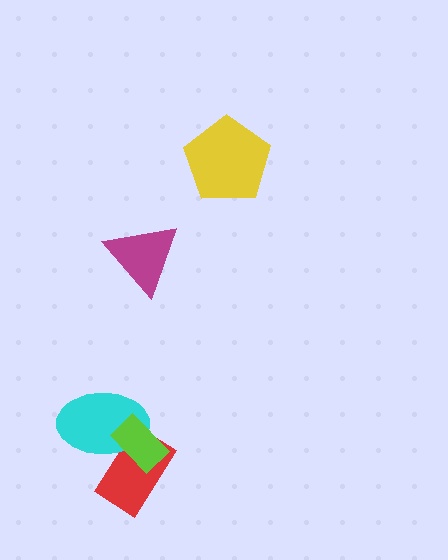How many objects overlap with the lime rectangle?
2 objects overlap with the lime rectangle.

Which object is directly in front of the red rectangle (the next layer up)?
The cyan ellipse is directly in front of the red rectangle.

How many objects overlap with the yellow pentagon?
0 objects overlap with the yellow pentagon.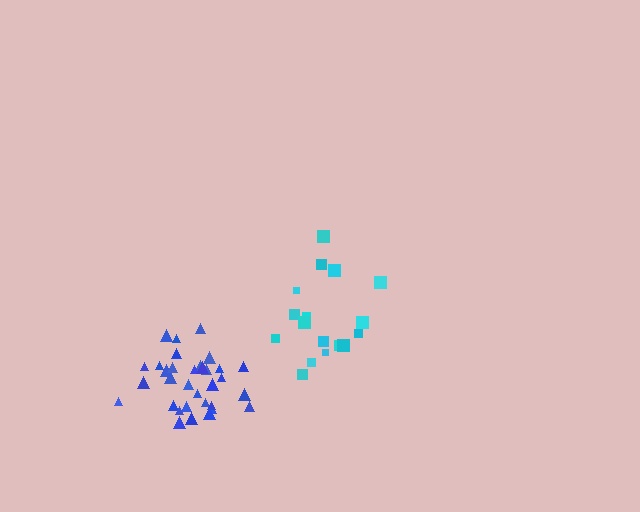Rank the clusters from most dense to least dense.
blue, cyan.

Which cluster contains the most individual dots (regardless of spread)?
Blue (34).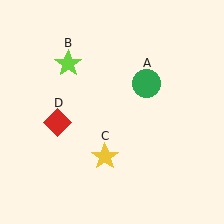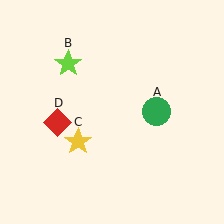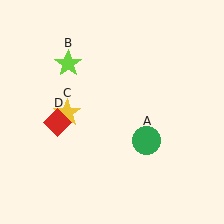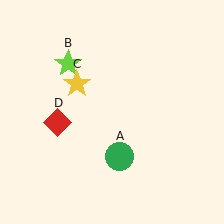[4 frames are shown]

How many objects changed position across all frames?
2 objects changed position: green circle (object A), yellow star (object C).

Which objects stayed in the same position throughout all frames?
Lime star (object B) and red diamond (object D) remained stationary.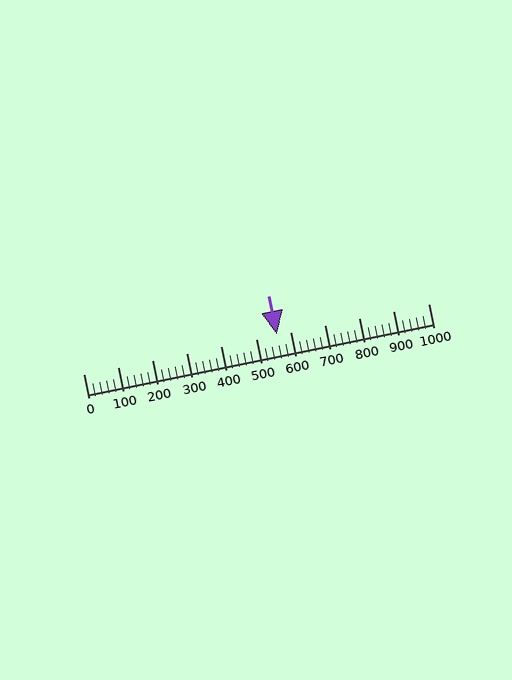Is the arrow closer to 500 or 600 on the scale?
The arrow is closer to 600.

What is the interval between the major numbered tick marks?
The major tick marks are spaced 100 units apart.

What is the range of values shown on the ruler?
The ruler shows values from 0 to 1000.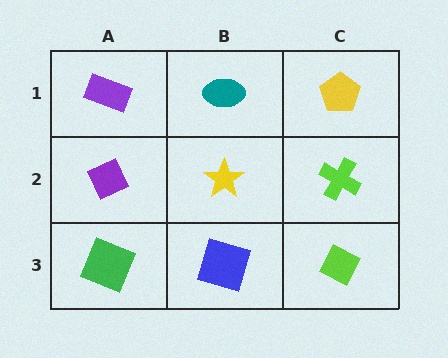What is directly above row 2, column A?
A purple rectangle.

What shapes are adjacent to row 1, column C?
A lime cross (row 2, column C), a teal ellipse (row 1, column B).